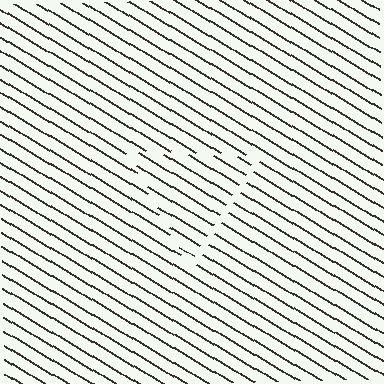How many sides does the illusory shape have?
3 sides — the line-ends trace a triangle.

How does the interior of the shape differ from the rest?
The interior of the shape contains the same grating, shifted by half a period — the contour is defined by the phase discontinuity where line-ends from the inner and outer gratings abut.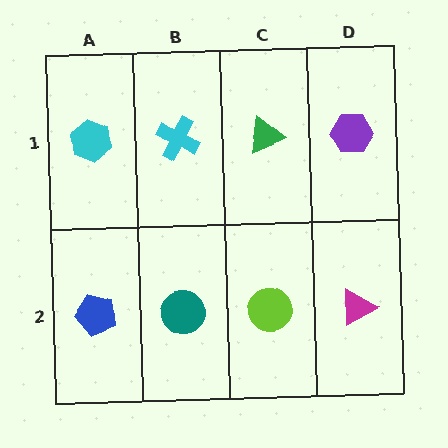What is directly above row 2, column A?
A cyan hexagon.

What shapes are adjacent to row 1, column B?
A teal circle (row 2, column B), a cyan hexagon (row 1, column A), a green triangle (row 1, column C).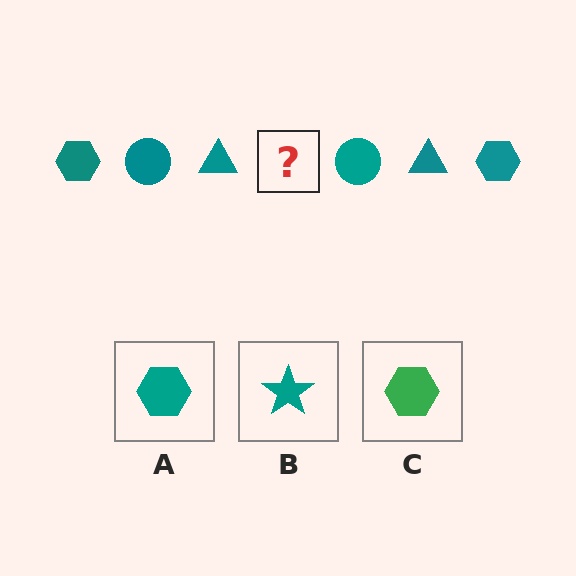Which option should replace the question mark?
Option A.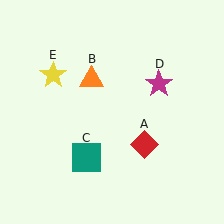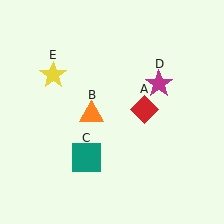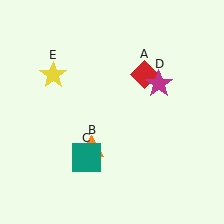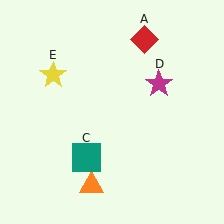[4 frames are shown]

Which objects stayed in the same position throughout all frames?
Teal square (object C) and magenta star (object D) and yellow star (object E) remained stationary.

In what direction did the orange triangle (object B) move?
The orange triangle (object B) moved down.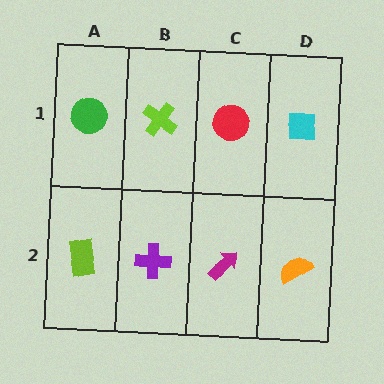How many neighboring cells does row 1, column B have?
3.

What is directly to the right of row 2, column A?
A purple cross.